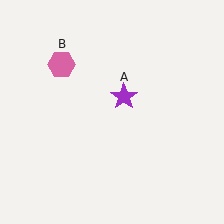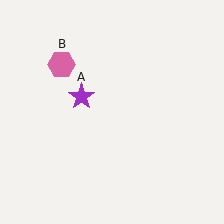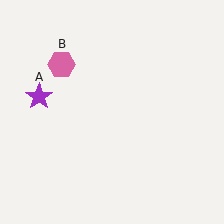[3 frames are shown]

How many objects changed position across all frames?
1 object changed position: purple star (object A).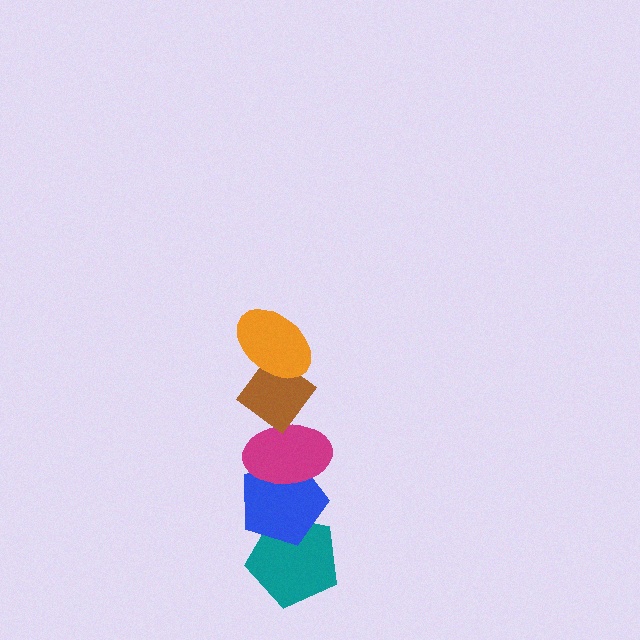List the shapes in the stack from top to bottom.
From top to bottom: the orange ellipse, the brown diamond, the magenta ellipse, the blue pentagon, the teal pentagon.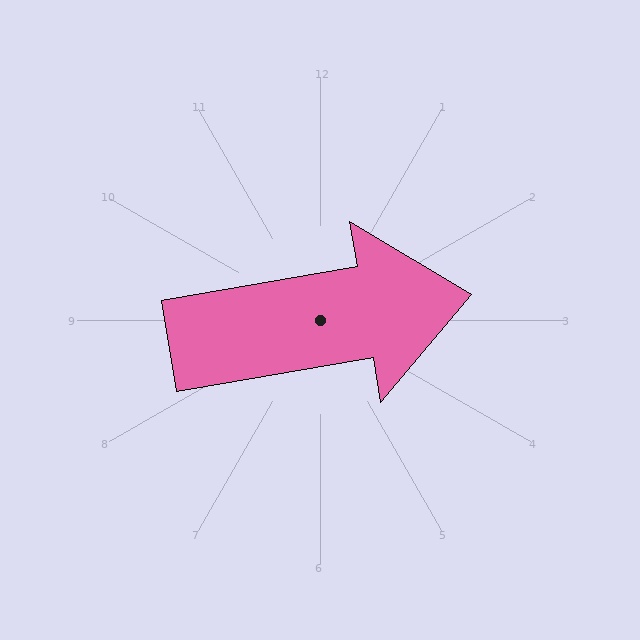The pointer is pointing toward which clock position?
Roughly 3 o'clock.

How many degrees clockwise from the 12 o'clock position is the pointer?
Approximately 80 degrees.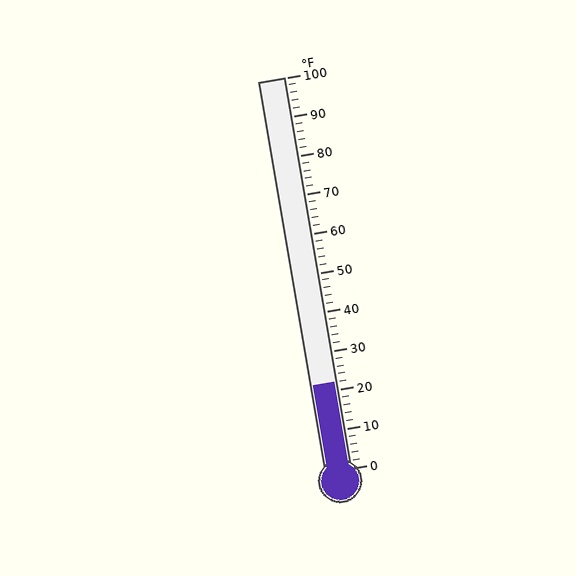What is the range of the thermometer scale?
The thermometer scale ranges from 0°F to 100°F.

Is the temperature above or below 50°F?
The temperature is below 50°F.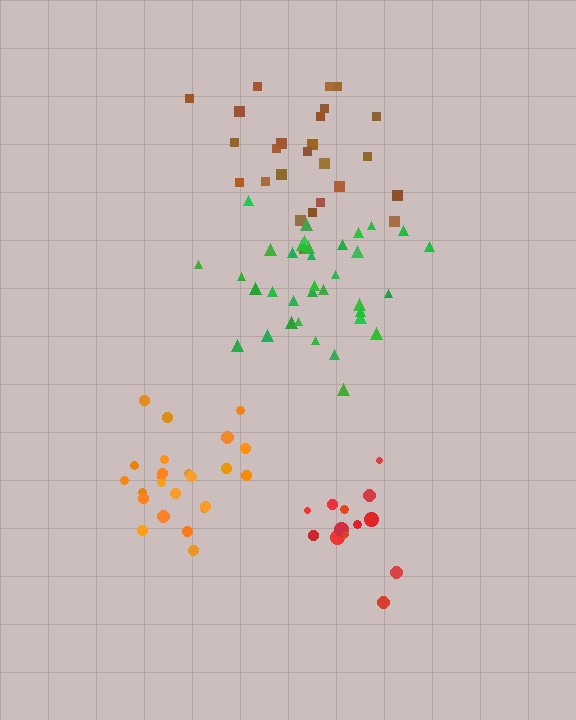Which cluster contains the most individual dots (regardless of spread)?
Green (35).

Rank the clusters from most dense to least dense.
green, orange, red, brown.